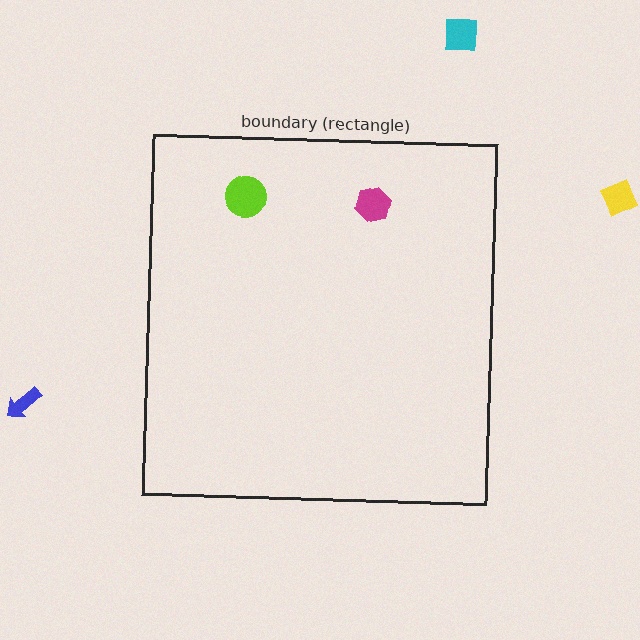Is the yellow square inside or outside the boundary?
Outside.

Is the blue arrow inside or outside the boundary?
Outside.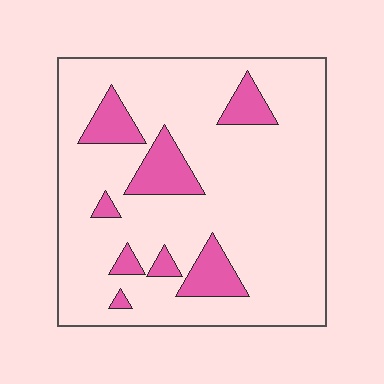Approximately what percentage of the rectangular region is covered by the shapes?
Approximately 15%.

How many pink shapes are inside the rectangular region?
8.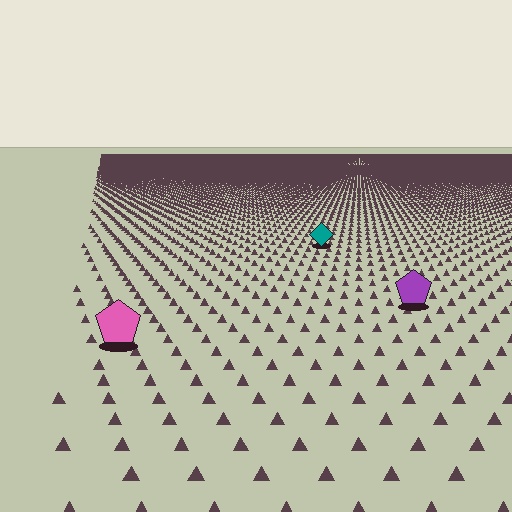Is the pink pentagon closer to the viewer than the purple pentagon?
Yes. The pink pentagon is closer — you can tell from the texture gradient: the ground texture is coarser near it.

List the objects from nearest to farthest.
From nearest to farthest: the pink pentagon, the purple pentagon, the teal diamond.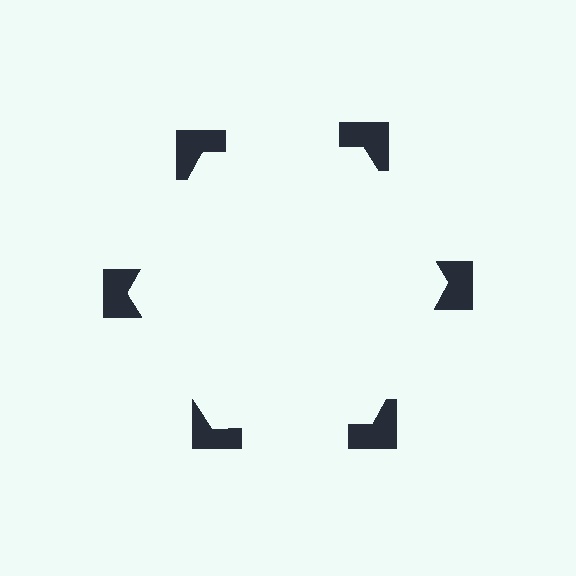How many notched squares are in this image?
There are 6 — one at each vertex of the illusory hexagon.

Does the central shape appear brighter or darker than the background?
It typically appears slightly brighter than the background, even though no actual brightness change is drawn.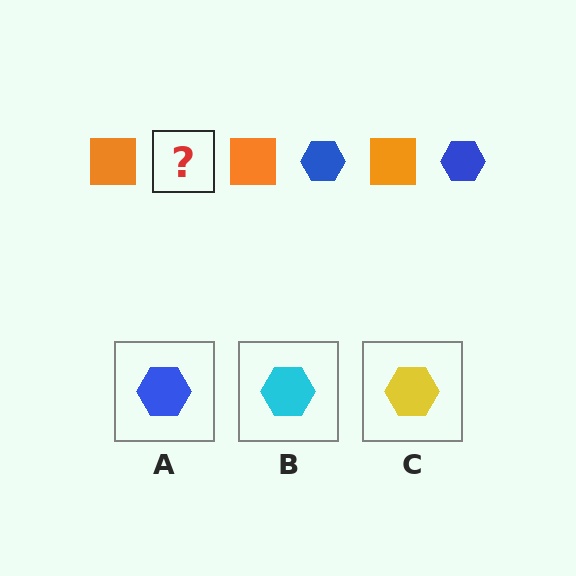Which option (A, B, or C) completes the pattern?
A.